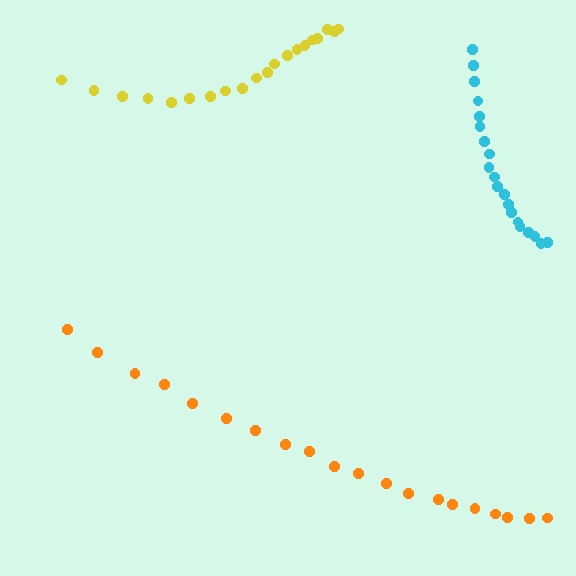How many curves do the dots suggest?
There are 3 distinct paths.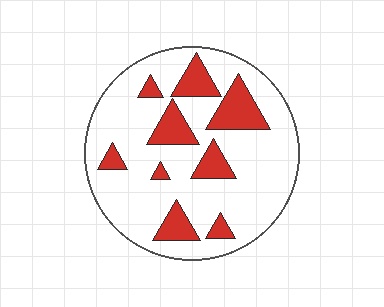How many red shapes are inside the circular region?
9.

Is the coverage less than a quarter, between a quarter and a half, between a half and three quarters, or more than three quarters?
Less than a quarter.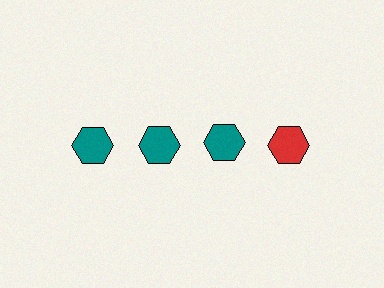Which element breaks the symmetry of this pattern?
The red hexagon in the top row, second from right column breaks the symmetry. All other shapes are teal hexagons.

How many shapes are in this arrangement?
There are 4 shapes arranged in a grid pattern.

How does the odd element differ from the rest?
It has a different color: red instead of teal.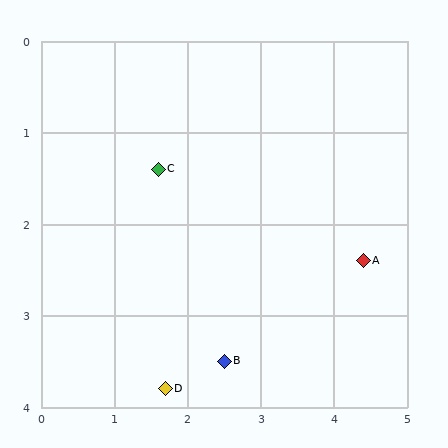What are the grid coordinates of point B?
Point B is at approximately (2.5, 3.5).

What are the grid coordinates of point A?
Point A is at approximately (4.4, 2.4).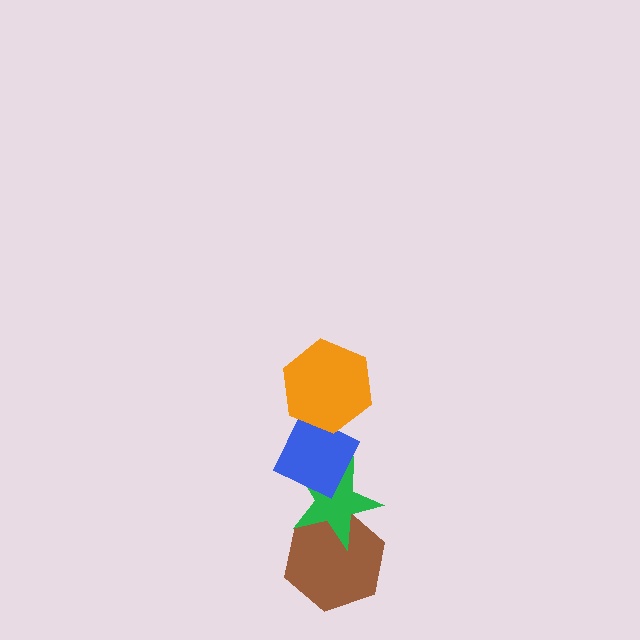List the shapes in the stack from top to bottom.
From top to bottom: the orange hexagon, the blue diamond, the green star, the brown hexagon.